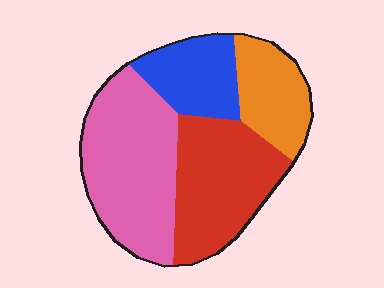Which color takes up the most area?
Pink, at roughly 35%.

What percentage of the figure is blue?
Blue takes up about one sixth (1/6) of the figure.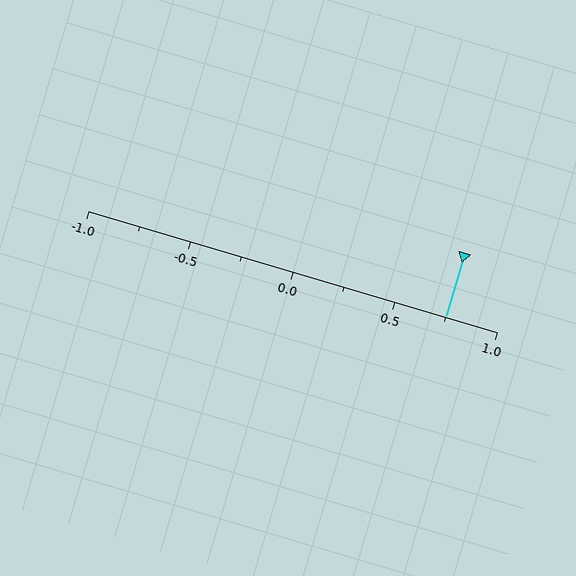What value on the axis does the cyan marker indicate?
The marker indicates approximately 0.75.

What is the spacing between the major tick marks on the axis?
The major ticks are spaced 0.5 apart.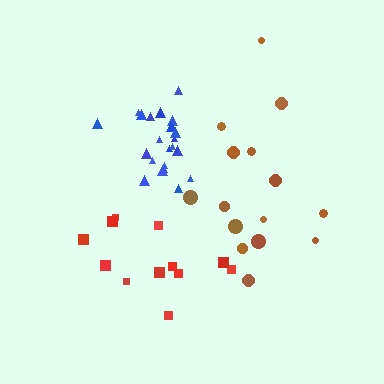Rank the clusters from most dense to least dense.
blue, brown, red.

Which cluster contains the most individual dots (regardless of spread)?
Blue (22).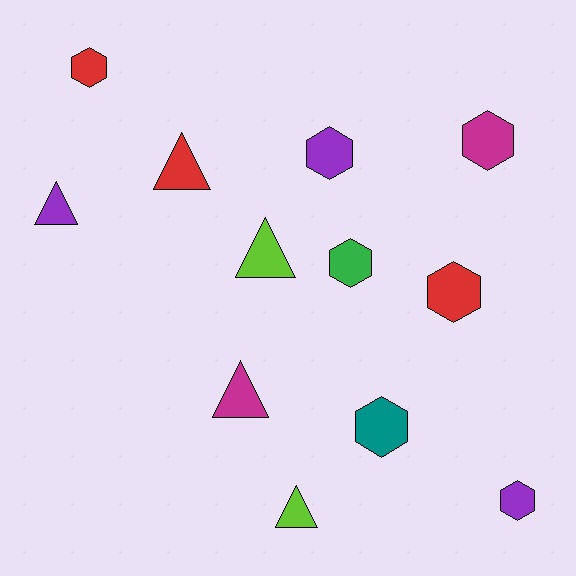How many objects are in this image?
There are 12 objects.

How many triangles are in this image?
There are 5 triangles.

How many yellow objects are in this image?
There are no yellow objects.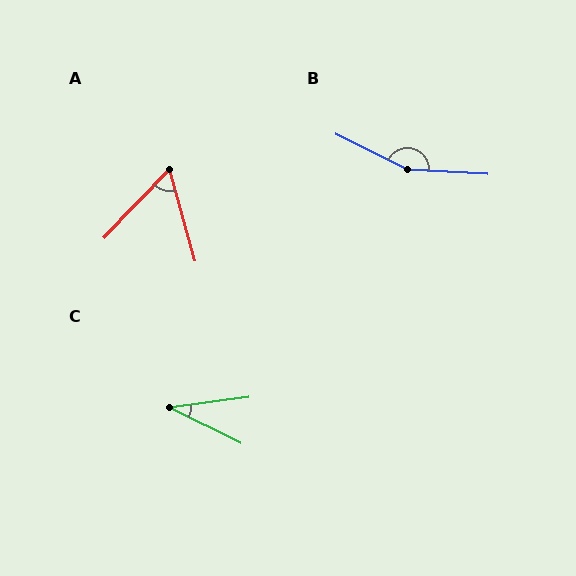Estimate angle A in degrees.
Approximately 60 degrees.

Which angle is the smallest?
C, at approximately 34 degrees.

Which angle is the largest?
B, at approximately 156 degrees.